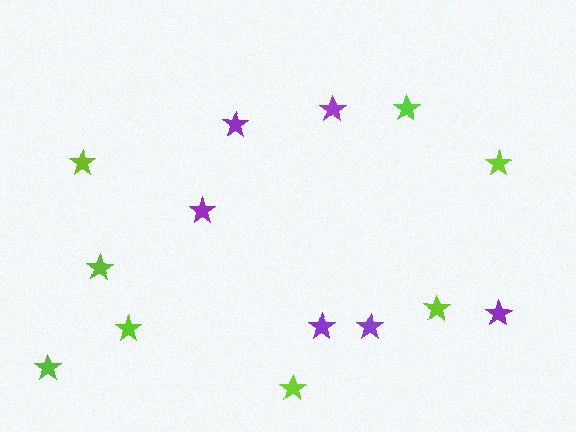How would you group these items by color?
There are 2 groups: one group of purple stars (6) and one group of lime stars (8).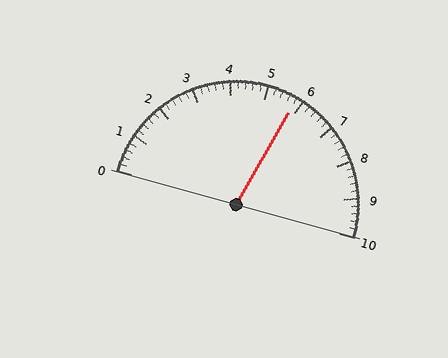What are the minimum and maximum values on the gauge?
The gauge ranges from 0 to 10.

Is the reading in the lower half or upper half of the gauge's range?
The reading is in the upper half of the range (0 to 10).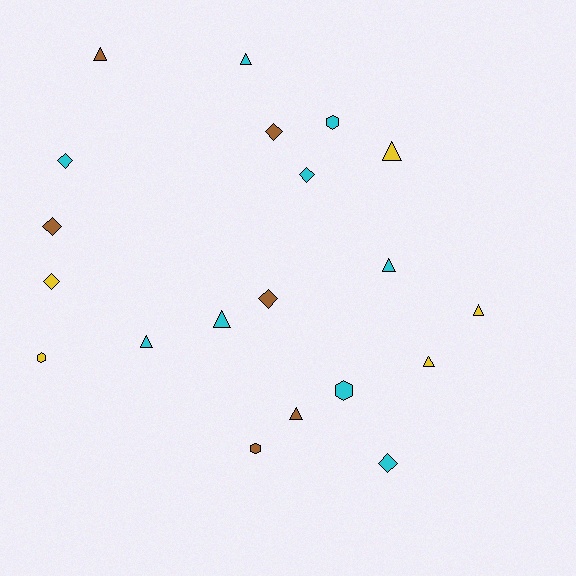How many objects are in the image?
There are 20 objects.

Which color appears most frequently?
Cyan, with 9 objects.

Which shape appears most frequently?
Triangle, with 9 objects.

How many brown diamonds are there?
There are 3 brown diamonds.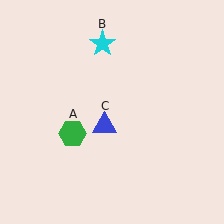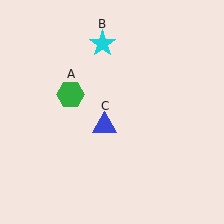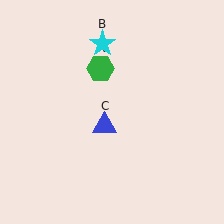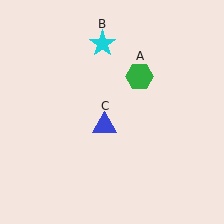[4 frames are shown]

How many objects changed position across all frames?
1 object changed position: green hexagon (object A).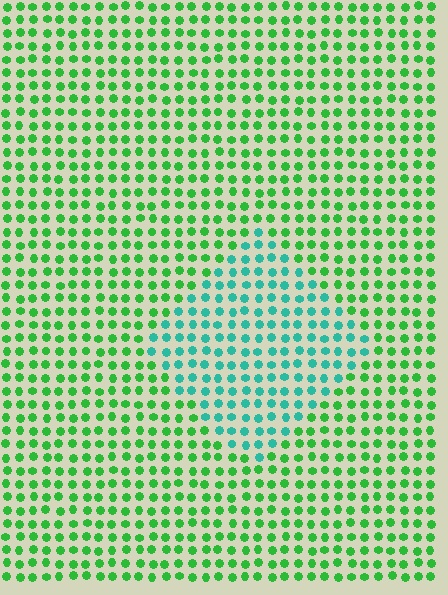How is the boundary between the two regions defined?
The boundary is defined purely by a slight shift in hue (about 44 degrees). Spacing, size, and orientation are identical on both sides.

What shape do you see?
I see a diamond.